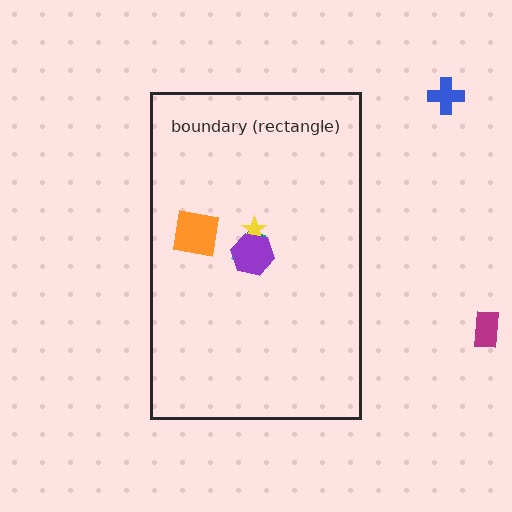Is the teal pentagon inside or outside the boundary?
Inside.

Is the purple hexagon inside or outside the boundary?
Inside.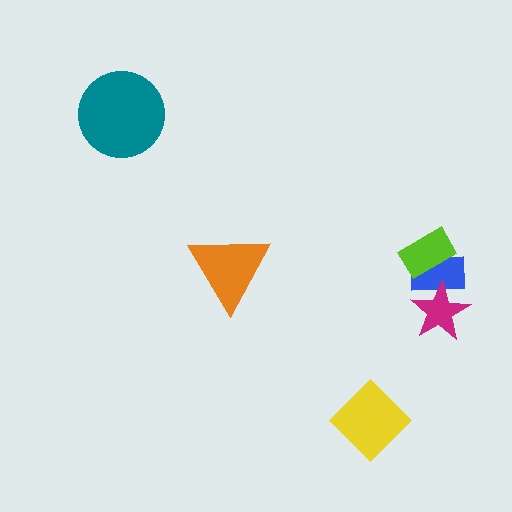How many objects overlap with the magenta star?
1 object overlaps with the magenta star.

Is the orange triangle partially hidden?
No, no other shape covers it.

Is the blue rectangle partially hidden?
Yes, it is partially covered by another shape.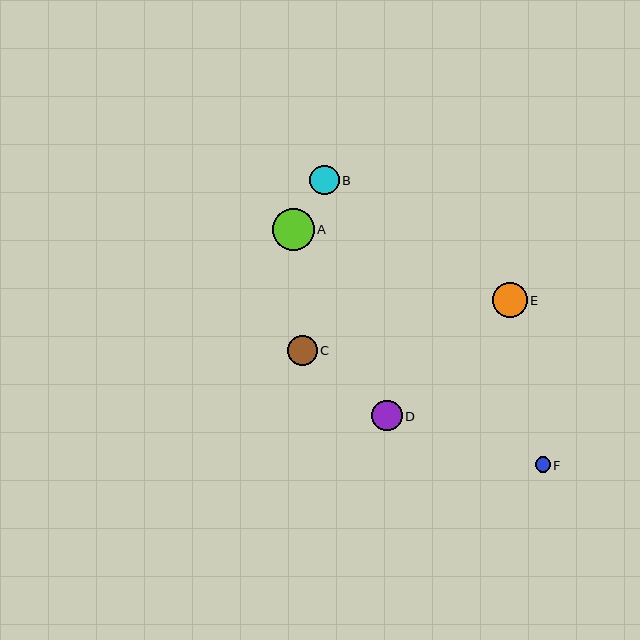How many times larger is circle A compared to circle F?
Circle A is approximately 2.7 times the size of circle F.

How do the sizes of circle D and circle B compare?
Circle D and circle B are approximately the same size.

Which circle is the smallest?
Circle F is the smallest with a size of approximately 15 pixels.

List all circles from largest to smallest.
From largest to smallest: A, E, D, C, B, F.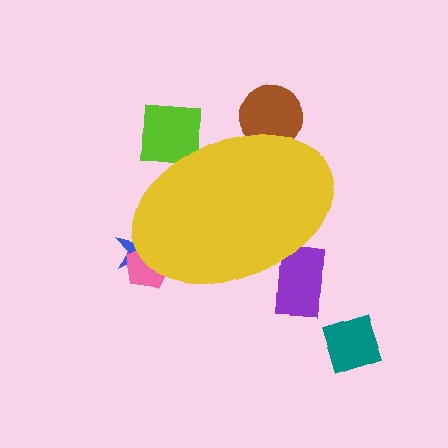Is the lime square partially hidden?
Yes, the lime square is partially hidden behind the yellow ellipse.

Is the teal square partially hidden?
No, the teal square is fully visible.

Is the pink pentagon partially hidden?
Yes, the pink pentagon is partially hidden behind the yellow ellipse.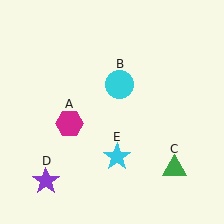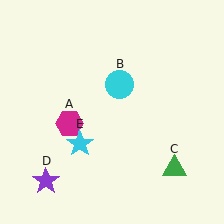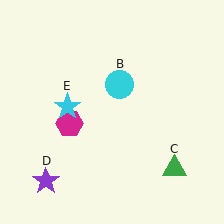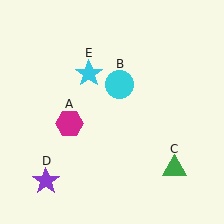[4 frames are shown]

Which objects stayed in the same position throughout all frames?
Magenta hexagon (object A) and cyan circle (object B) and green triangle (object C) and purple star (object D) remained stationary.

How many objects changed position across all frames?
1 object changed position: cyan star (object E).